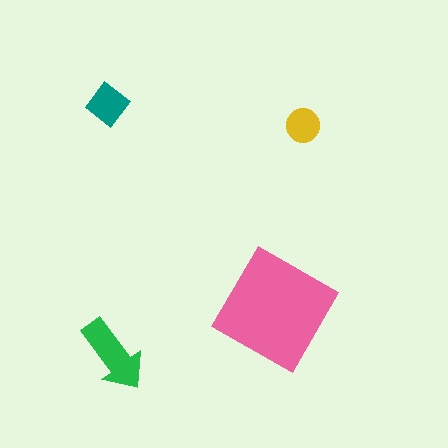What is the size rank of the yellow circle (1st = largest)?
4th.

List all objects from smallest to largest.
The yellow circle, the teal diamond, the green arrow, the pink square.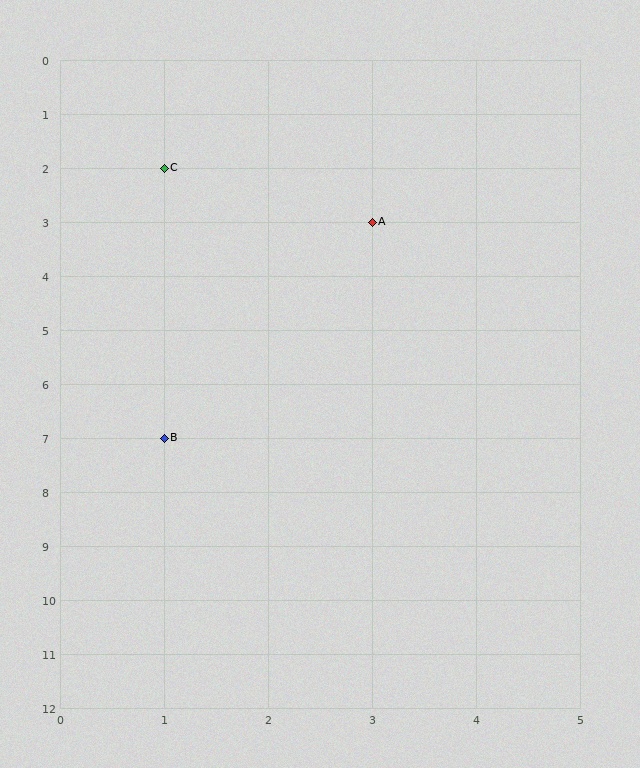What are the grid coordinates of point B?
Point B is at grid coordinates (1, 7).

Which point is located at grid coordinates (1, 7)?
Point B is at (1, 7).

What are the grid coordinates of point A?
Point A is at grid coordinates (3, 3).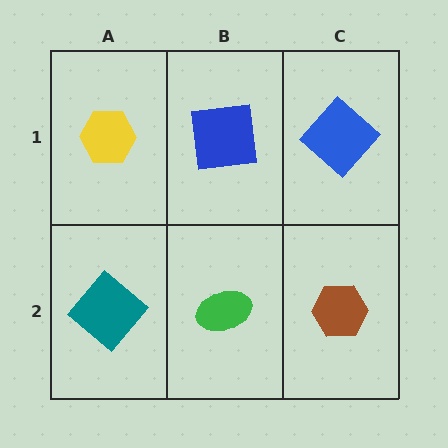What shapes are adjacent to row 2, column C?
A blue diamond (row 1, column C), a green ellipse (row 2, column B).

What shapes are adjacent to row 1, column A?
A teal diamond (row 2, column A), a blue square (row 1, column B).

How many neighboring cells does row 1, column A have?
2.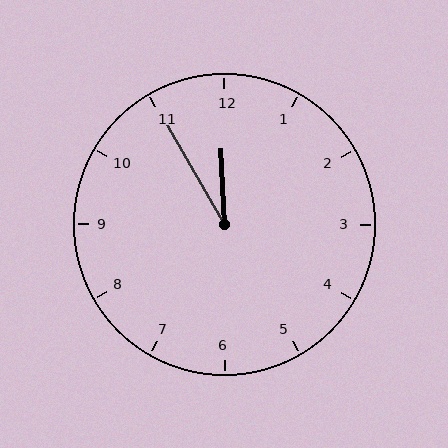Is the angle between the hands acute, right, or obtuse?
It is acute.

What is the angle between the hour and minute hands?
Approximately 28 degrees.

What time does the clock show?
11:55.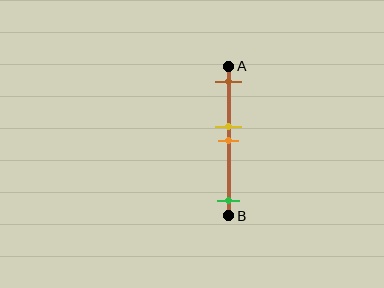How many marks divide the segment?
There are 4 marks dividing the segment.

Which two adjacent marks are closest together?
The yellow and orange marks are the closest adjacent pair.